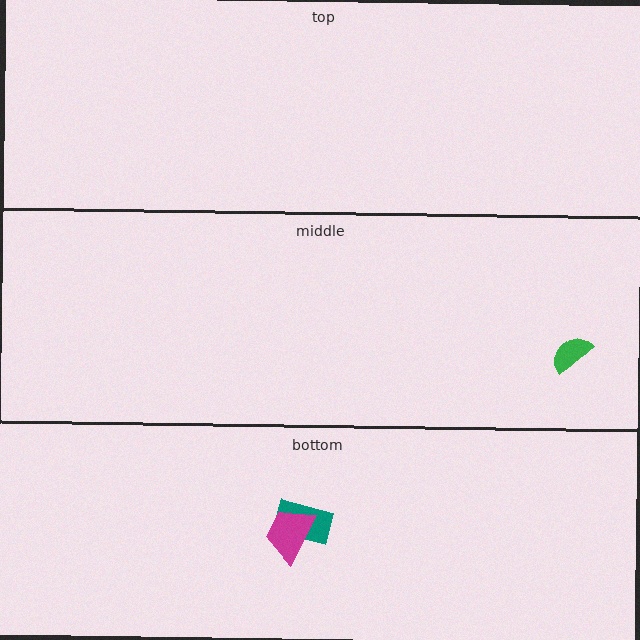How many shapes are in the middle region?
1.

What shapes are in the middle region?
The green semicircle.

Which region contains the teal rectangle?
The bottom region.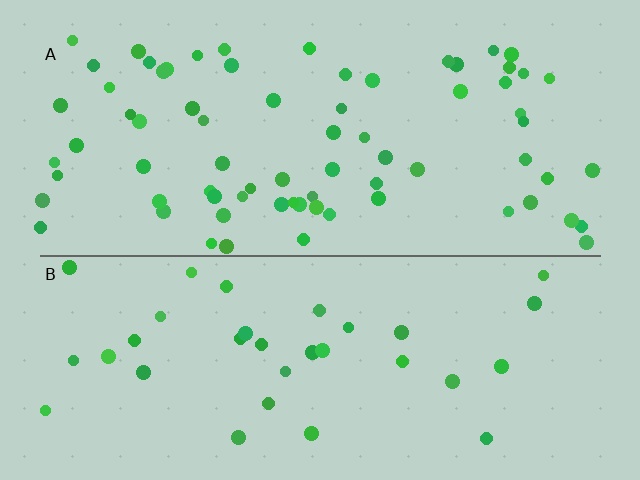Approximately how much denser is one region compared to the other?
Approximately 2.2× — region A over region B.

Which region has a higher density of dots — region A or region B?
A (the top).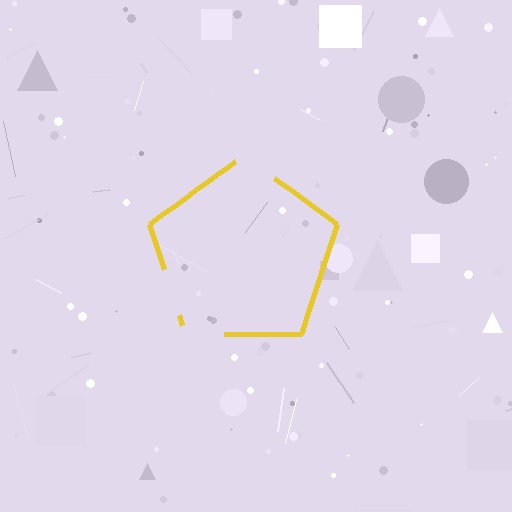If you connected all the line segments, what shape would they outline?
They would outline a pentagon.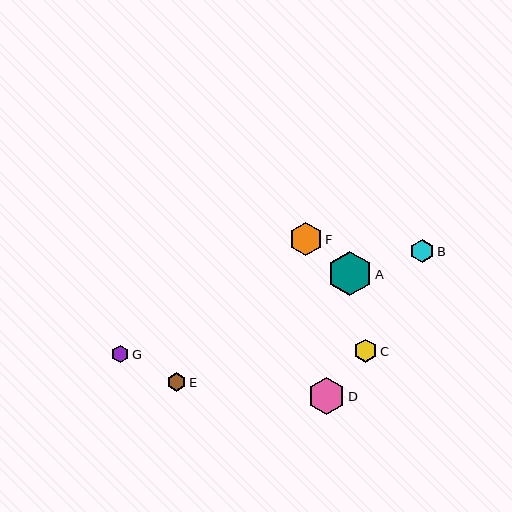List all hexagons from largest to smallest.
From largest to smallest: A, D, F, B, C, E, G.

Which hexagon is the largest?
Hexagon A is the largest with a size of approximately 44 pixels.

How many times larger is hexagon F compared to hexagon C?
Hexagon F is approximately 1.4 times the size of hexagon C.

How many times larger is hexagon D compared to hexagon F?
Hexagon D is approximately 1.1 times the size of hexagon F.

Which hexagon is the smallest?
Hexagon G is the smallest with a size of approximately 17 pixels.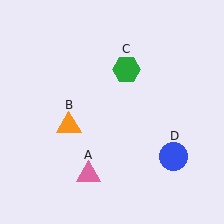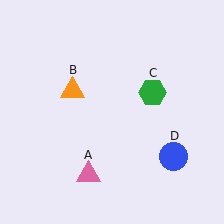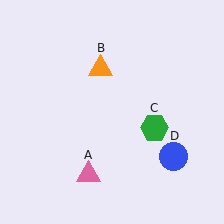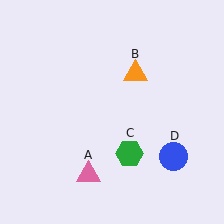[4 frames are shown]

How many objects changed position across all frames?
2 objects changed position: orange triangle (object B), green hexagon (object C).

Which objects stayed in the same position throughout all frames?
Pink triangle (object A) and blue circle (object D) remained stationary.